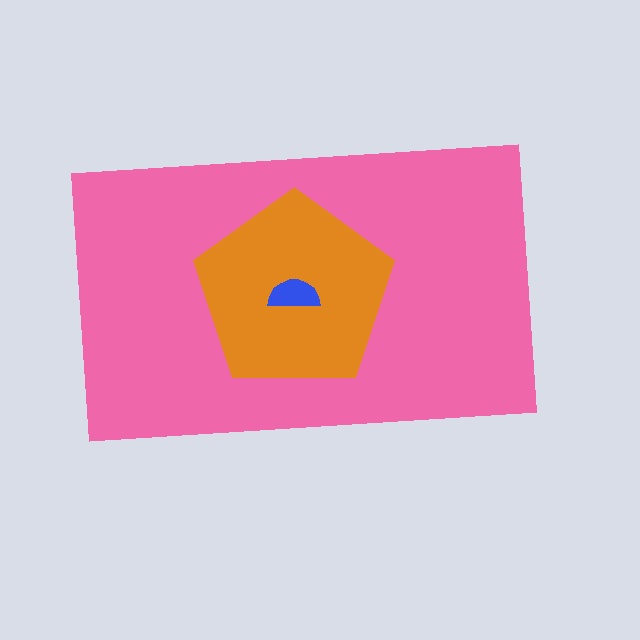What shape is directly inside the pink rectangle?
The orange pentagon.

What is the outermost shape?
The pink rectangle.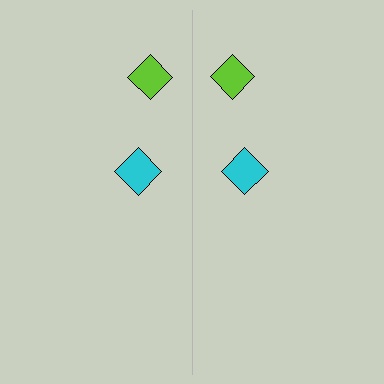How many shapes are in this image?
There are 4 shapes in this image.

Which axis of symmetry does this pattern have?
The pattern has a vertical axis of symmetry running through the center of the image.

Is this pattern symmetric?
Yes, this pattern has bilateral (reflection) symmetry.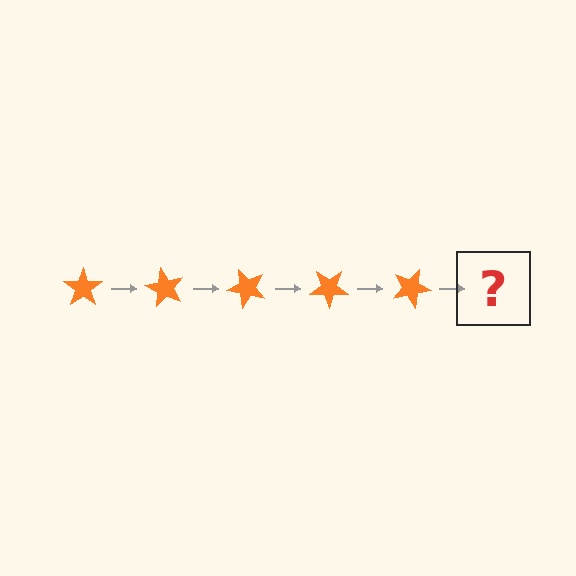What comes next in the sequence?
The next element should be an orange star rotated 300 degrees.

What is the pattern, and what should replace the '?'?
The pattern is that the star rotates 60 degrees each step. The '?' should be an orange star rotated 300 degrees.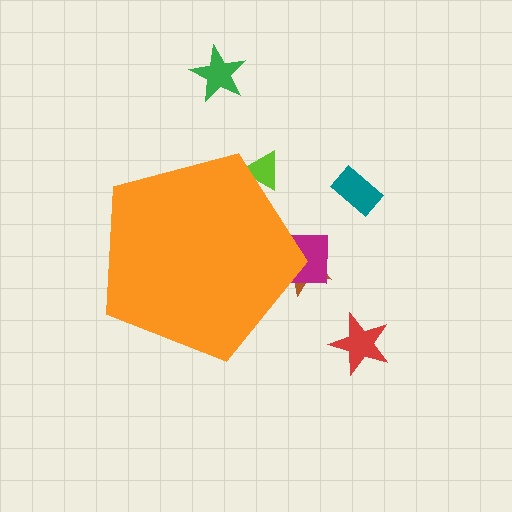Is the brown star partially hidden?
Yes, the brown star is partially hidden behind the orange pentagon.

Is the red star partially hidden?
No, the red star is fully visible.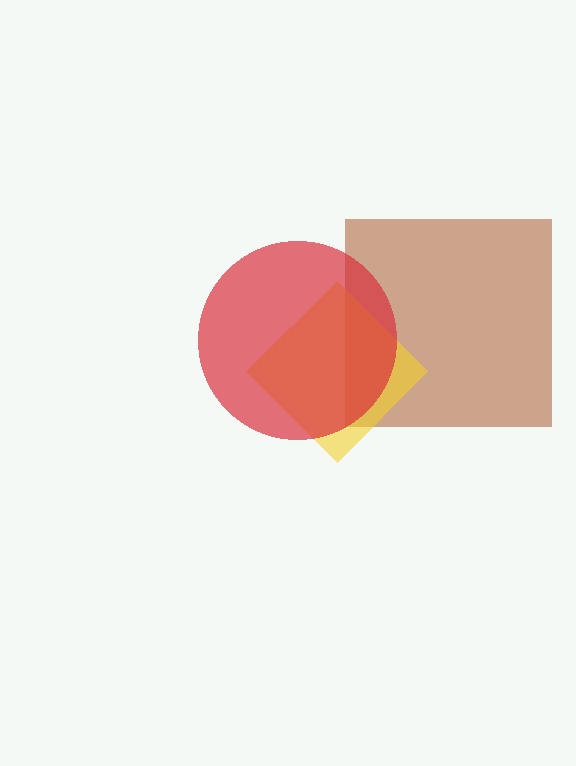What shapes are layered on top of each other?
The layered shapes are: a brown square, a yellow diamond, a red circle.